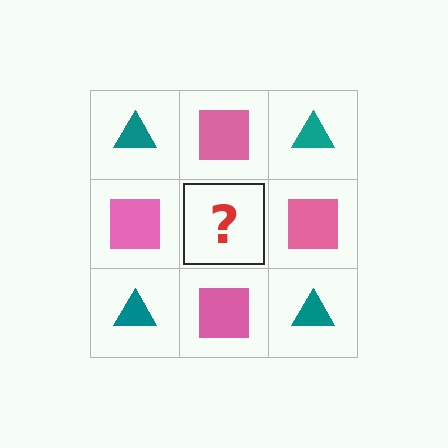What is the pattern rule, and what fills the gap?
The rule is that it alternates teal triangle and pink square in a checkerboard pattern. The gap should be filled with a teal triangle.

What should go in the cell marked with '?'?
The missing cell should contain a teal triangle.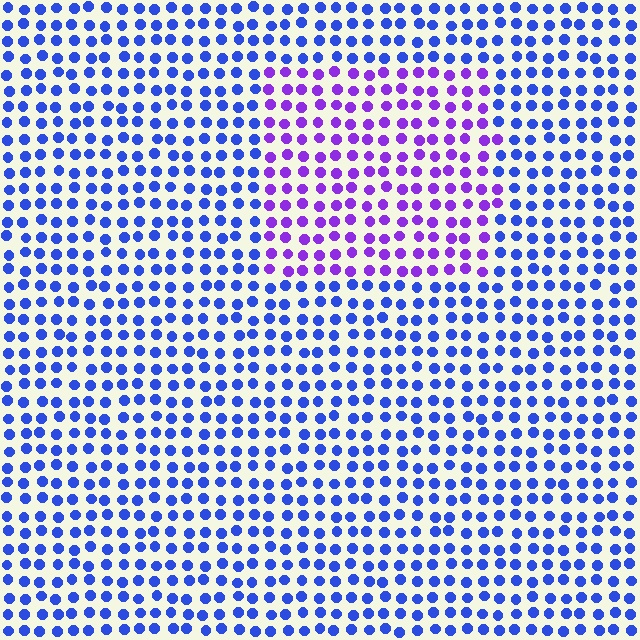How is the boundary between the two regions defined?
The boundary is defined purely by a slight shift in hue (about 43 degrees). Spacing, size, and orientation are identical on both sides.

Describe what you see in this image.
The image is filled with small blue elements in a uniform arrangement. A rectangle-shaped region is visible where the elements are tinted to a slightly different hue, forming a subtle color boundary.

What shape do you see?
I see a rectangle.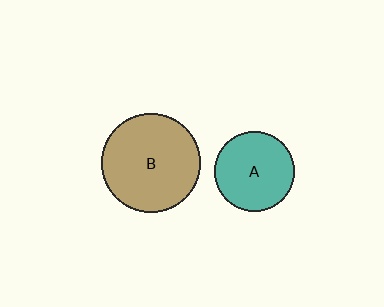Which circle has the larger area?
Circle B (brown).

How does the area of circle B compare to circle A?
Approximately 1.5 times.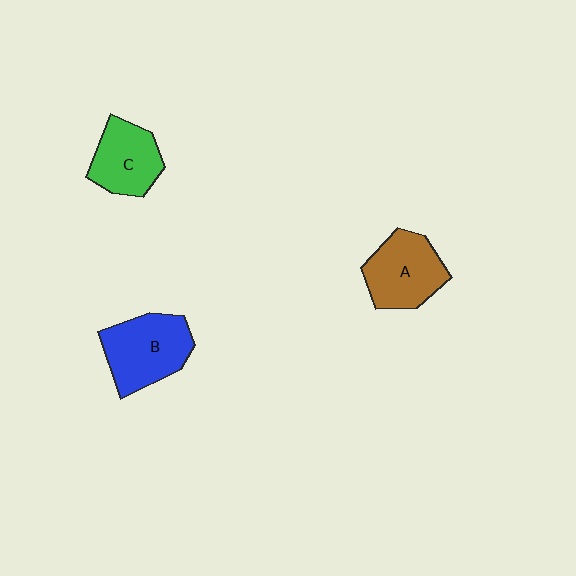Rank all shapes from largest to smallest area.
From largest to smallest: B (blue), A (brown), C (green).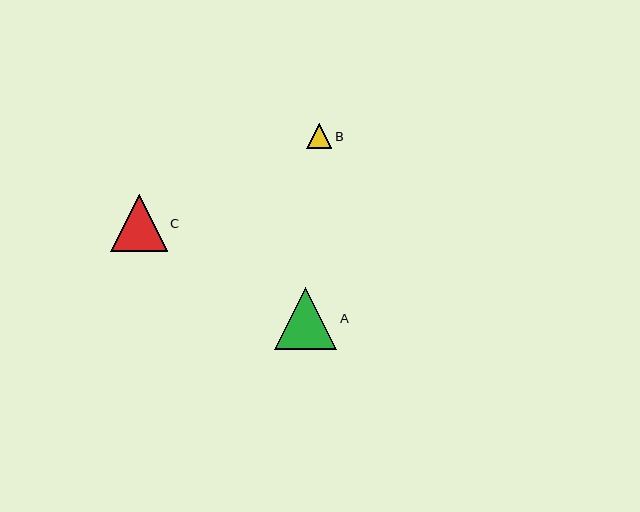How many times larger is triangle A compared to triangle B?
Triangle A is approximately 2.5 times the size of triangle B.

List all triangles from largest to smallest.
From largest to smallest: A, C, B.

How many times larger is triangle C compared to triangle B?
Triangle C is approximately 2.3 times the size of triangle B.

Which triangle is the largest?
Triangle A is the largest with a size of approximately 62 pixels.